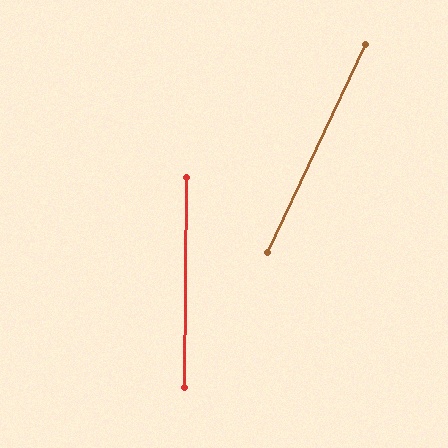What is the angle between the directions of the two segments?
Approximately 25 degrees.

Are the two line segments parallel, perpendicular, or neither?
Neither parallel nor perpendicular — they differ by about 25°.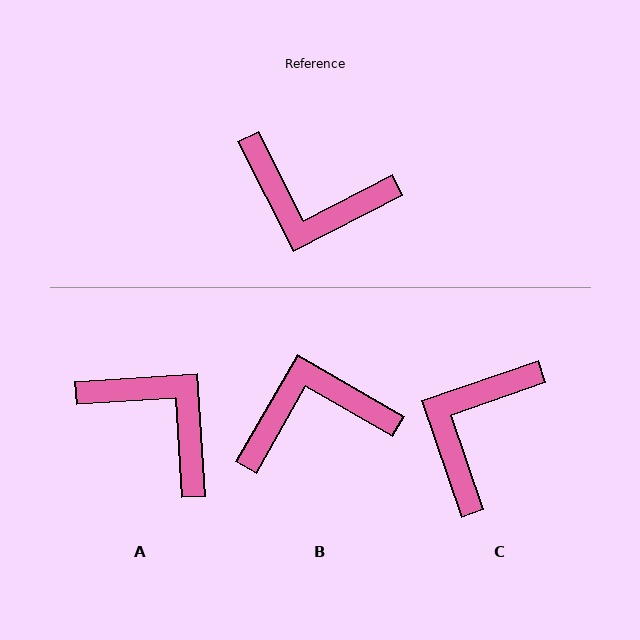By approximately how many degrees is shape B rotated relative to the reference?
Approximately 147 degrees clockwise.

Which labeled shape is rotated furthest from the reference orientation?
A, about 157 degrees away.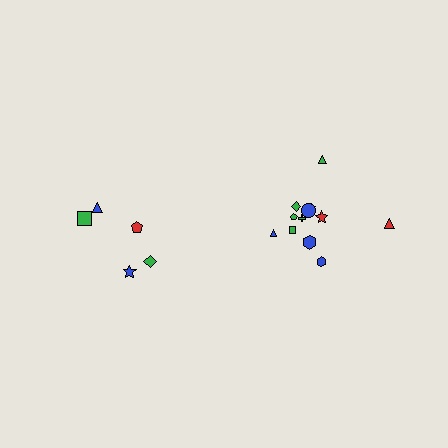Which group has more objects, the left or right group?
The right group.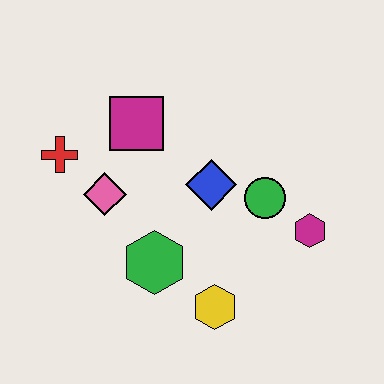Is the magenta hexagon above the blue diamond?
No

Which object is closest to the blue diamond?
The green circle is closest to the blue diamond.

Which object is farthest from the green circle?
The red cross is farthest from the green circle.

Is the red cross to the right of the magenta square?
No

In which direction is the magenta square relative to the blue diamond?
The magenta square is to the left of the blue diamond.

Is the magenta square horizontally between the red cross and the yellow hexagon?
Yes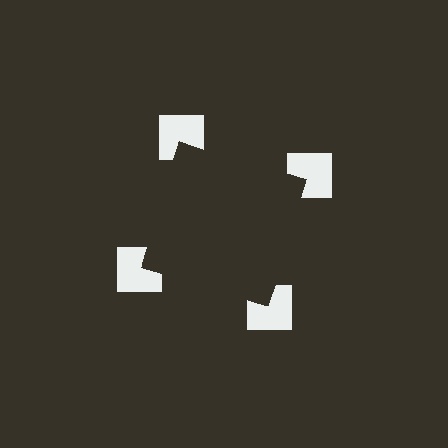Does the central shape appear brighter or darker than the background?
It typically appears slightly darker than the background, even though no actual brightness change is drawn.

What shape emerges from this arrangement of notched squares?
An illusory square — its edges are inferred from the aligned wedge cuts in the notched squares, not physically drawn.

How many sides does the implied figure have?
4 sides.